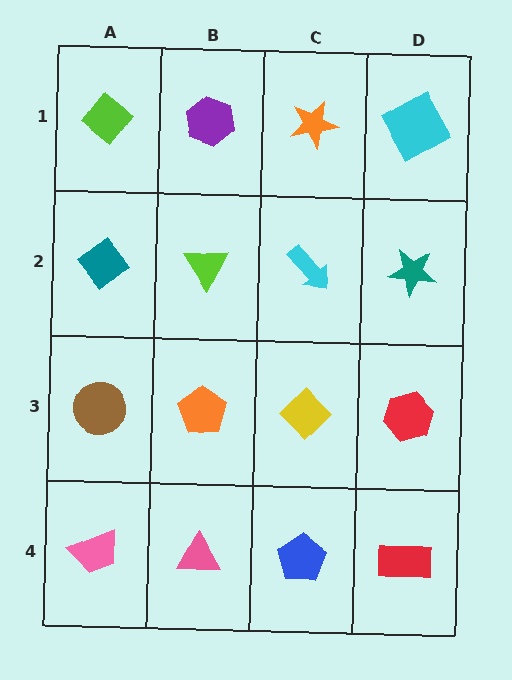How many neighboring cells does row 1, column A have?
2.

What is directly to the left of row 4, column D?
A blue pentagon.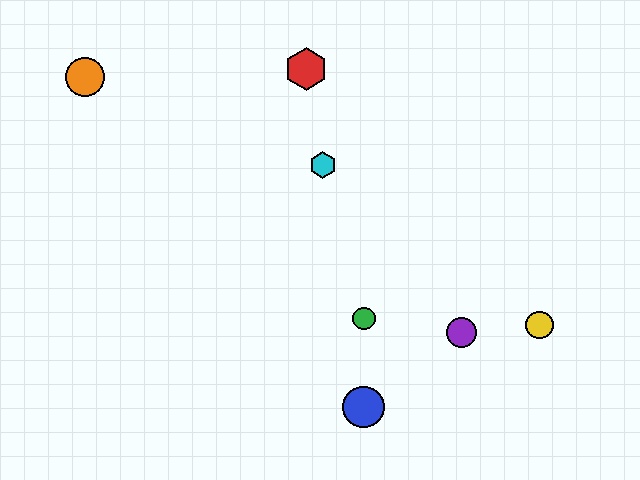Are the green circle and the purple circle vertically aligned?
No, the green circle is at x≈364 and the purple circle is at x≈462.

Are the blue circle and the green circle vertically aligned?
Yes, both are at x≈364.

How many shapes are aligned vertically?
2 shapes (the blue circle, the green circle) are aligned vertically.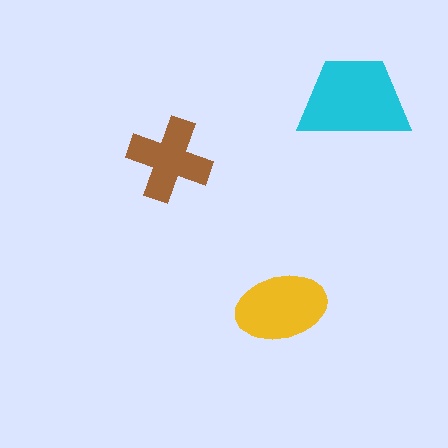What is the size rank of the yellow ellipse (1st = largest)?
2nd.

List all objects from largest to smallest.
The cyan trapezoid, the yellow ellipse, the brown cross.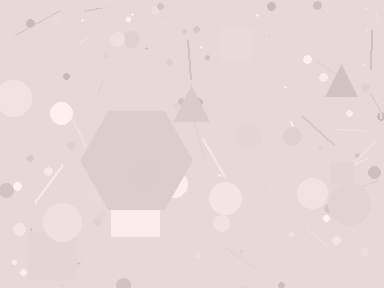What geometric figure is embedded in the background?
A hexagon is embedded in the background.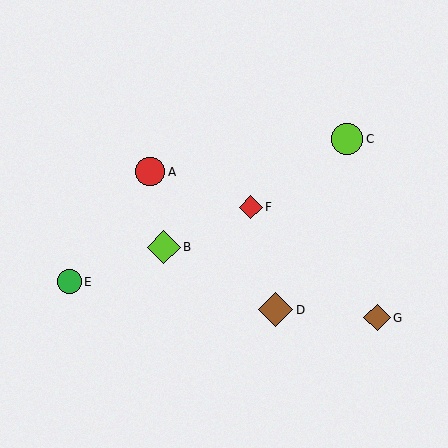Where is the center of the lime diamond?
The center of the lime diamond is at (164, 247).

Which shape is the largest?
The brown diamond (labeled D) is the largest.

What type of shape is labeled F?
Shape F is a red diamond.